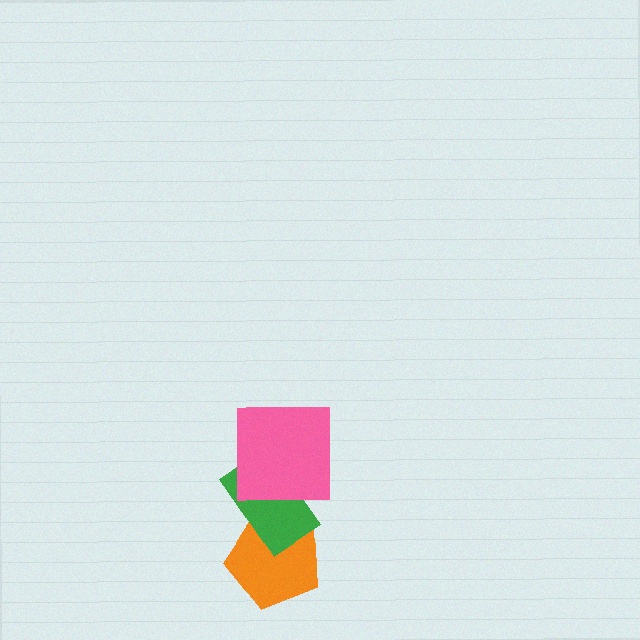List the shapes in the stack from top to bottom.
From top to bottom: the pink square, the green rectangle, the orange pentagon.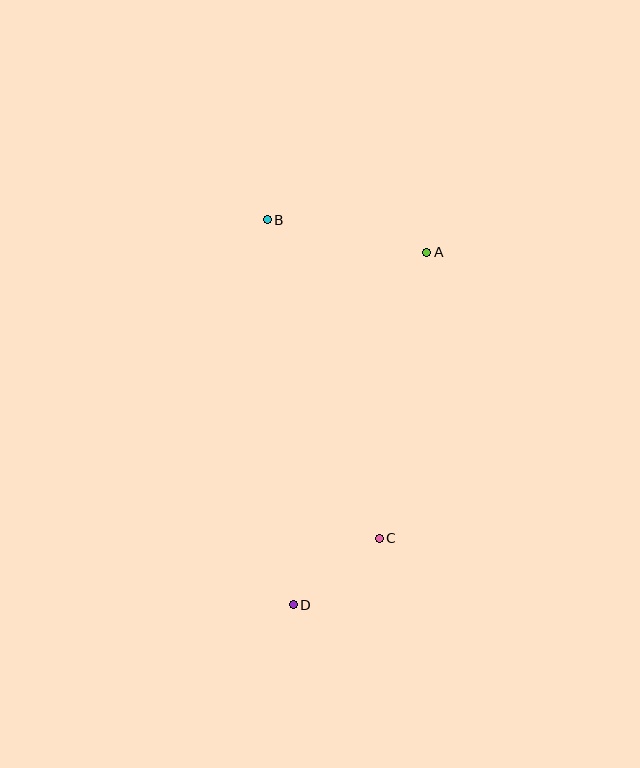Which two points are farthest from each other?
Points B and D are farthest from each other.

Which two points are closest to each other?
Points C and D are closest to each other.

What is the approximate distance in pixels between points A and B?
The distance between A and B is approximately 163 pixels.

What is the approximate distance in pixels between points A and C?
The distance between A and C is approximately 290 pixels.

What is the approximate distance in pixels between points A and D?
The distance between A and D is approximately 377 pixels.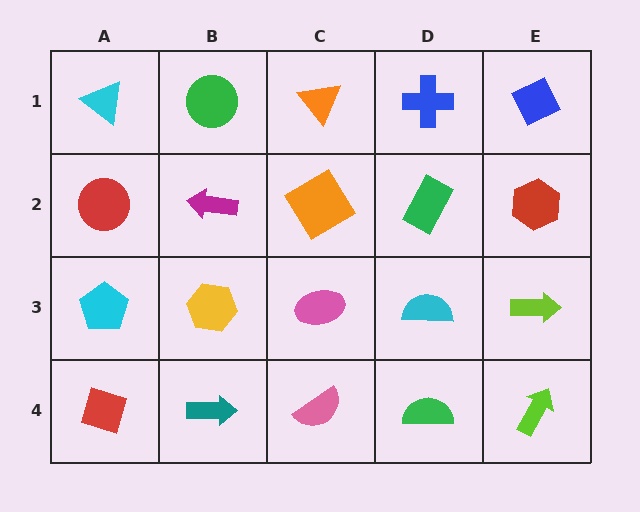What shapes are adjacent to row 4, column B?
A yellow hexagon (row 3, column B), a red diamond (row 4, column A), a pink semicircle (row 4, column C).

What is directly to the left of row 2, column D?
An orange diamond.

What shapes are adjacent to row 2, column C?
An orange triangle (row 1, column C), a pink ellipse (row 3, column C), a magenta arrow (row 2, column B), a green rectangle (row 2, column D).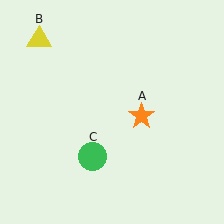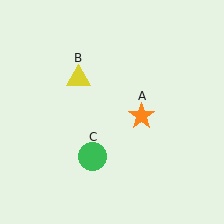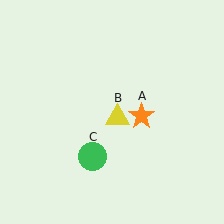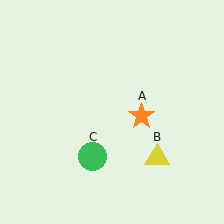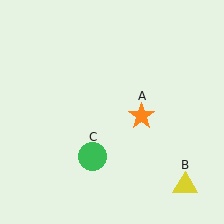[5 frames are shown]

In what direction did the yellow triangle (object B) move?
The yellow triangle (object B) moved down and to the right.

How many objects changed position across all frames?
1 object changed position: yellow triangle (object B).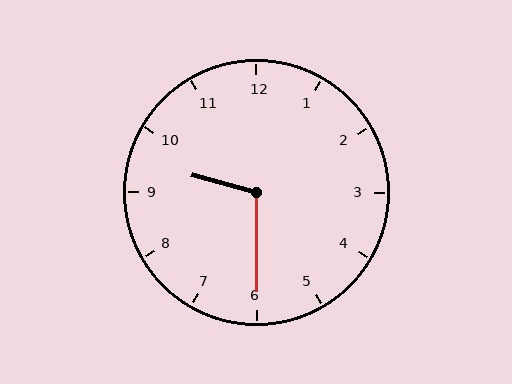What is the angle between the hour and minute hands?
Approximately 105 degrees.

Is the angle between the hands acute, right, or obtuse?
It is obtuse.